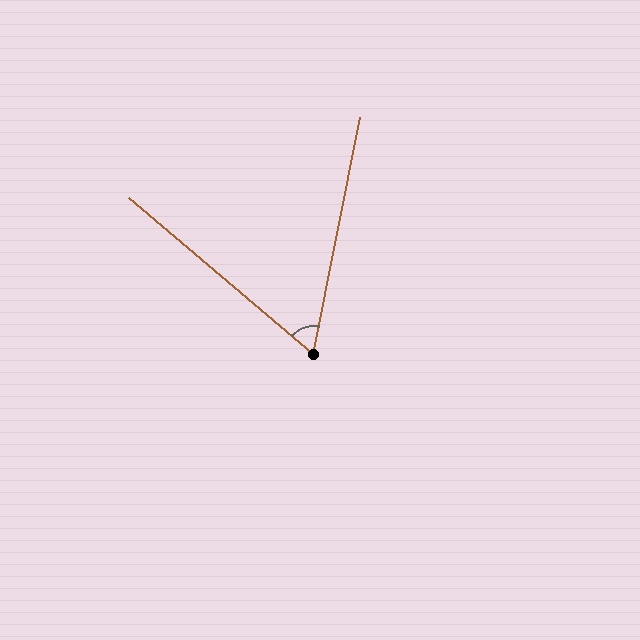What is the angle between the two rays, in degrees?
Approximately 61 degrees.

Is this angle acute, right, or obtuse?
It is acute.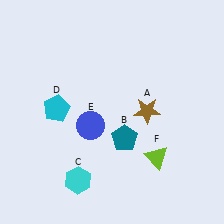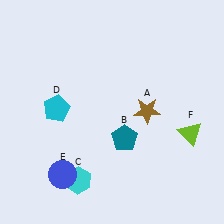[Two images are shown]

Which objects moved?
The objects that moved are: the blue circle (E), the lime triangle (F).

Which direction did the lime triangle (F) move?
The lime triangle (F) moved right.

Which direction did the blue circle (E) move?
The blue circle (E) moved down.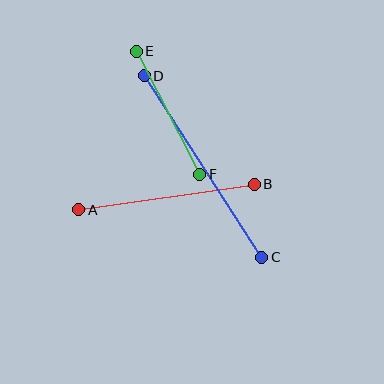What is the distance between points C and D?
The distance is approximately 216 pixels.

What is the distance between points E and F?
The distance is approximately 138 pixels.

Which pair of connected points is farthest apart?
Points C and D are farthest apart.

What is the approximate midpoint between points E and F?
The midpoint is at approximately (168, 113) pixels.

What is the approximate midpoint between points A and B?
The midpoint is at approximately (167, 197) pixels.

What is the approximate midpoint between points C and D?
The midpoint is at approximately (203, 166) pixels.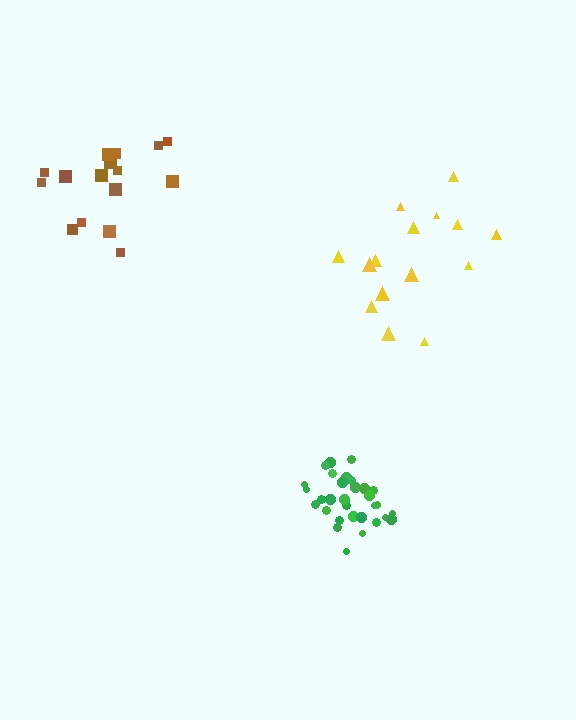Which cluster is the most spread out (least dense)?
Yellow.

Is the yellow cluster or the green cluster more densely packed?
Green.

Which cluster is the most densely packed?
Green.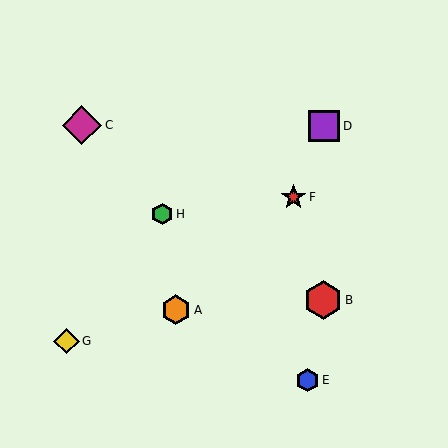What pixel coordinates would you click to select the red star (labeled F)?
Click at (293, 197) to select the red star F.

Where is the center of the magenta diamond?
The center of the magenta diamond is at (82, 125).